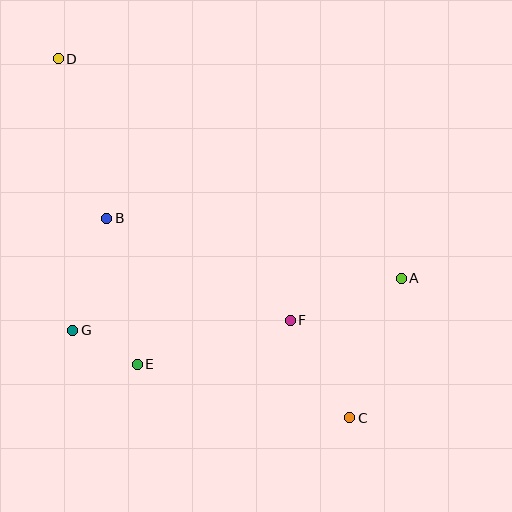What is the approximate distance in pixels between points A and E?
The distance between A and E is approximately 278 pixels.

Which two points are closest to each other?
Points E and G are closest to each other.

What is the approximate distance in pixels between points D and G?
The distance between D and G is approximately 272 pixels.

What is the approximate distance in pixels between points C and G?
The distance between C and G is approximately 291 pixels.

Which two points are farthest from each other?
Points C and D are farthest from each other.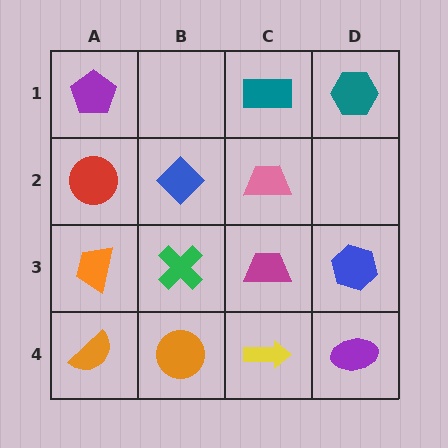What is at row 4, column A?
An orange semicircle.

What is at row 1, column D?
A teal hexagon.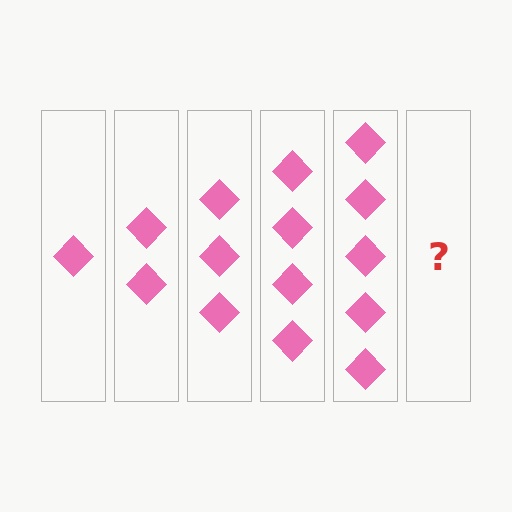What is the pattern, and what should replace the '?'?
The pattern is that each step adds one more diamond. The '?' should be 6 diamonds.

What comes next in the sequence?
The next element should be 6 diamonds.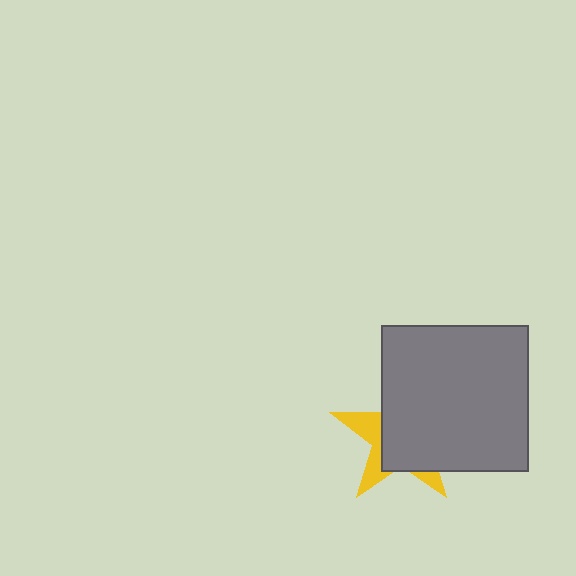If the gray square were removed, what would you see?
You would see the complete yellow star.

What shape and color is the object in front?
The object in front is a gray square.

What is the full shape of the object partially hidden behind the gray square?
The partially hidden object is a yellow star.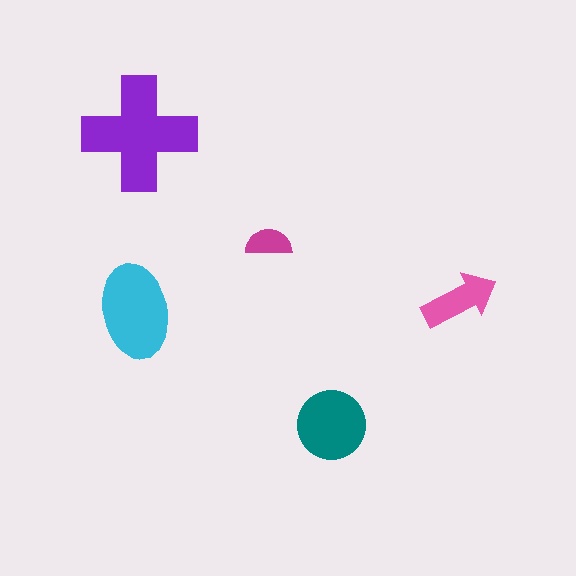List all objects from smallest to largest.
The magenta semicircle, the pink arrow, the teal circle, the cyan ellipse, the purple cross.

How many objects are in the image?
There are 5 objects in the image.